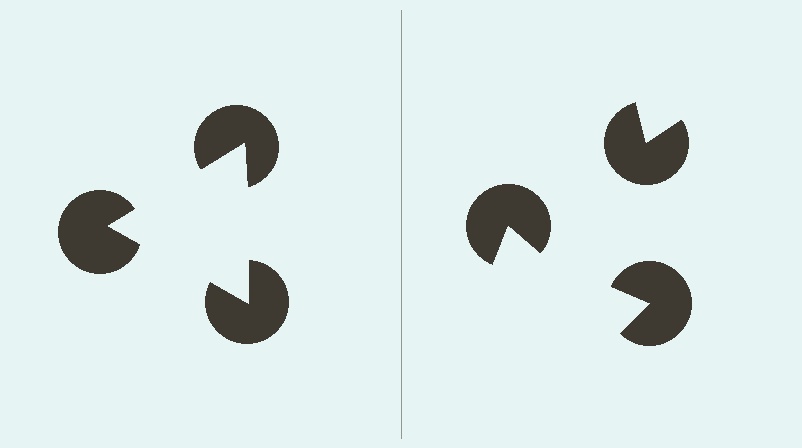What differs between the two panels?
The pac-man discs are positioned identically on both sides; only the wedge orientations differ. On the left they align to a triangle; on the right they are misaligned.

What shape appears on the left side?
An illusory triangle.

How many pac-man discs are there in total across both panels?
6 — 3 on each side.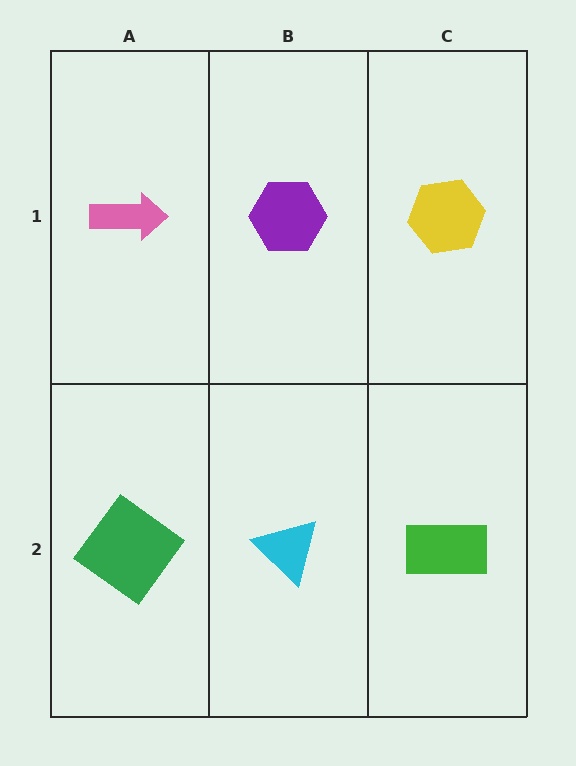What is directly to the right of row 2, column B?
A green rectangle.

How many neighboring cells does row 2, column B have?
3.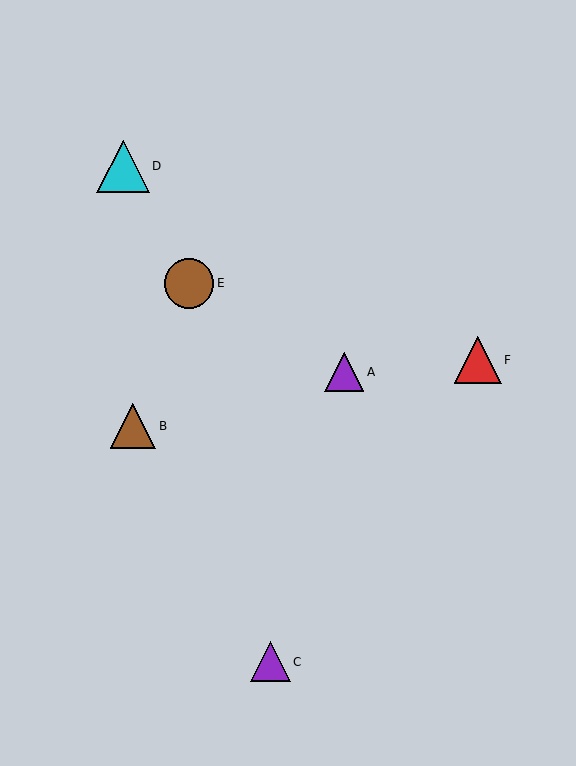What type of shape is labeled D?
Shape D is a cyan triangle.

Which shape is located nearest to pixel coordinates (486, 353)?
The red triangle (labeled F) at (478, 360) is nearest to that location.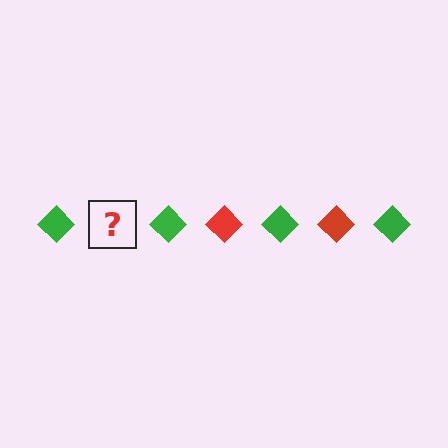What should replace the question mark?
The question mark should be replaced with a red diamond.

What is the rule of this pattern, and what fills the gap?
The rule is that the pattern cycles through green, red diamonds. The gap should be filled with a red diamond.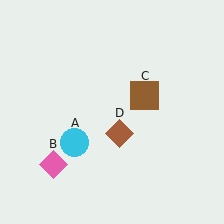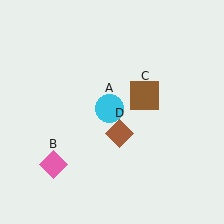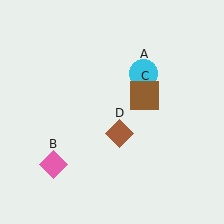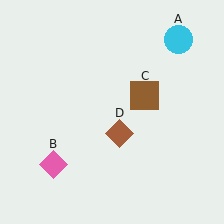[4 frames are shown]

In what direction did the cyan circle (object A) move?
The cyan circle (object A) moved up and to the right.